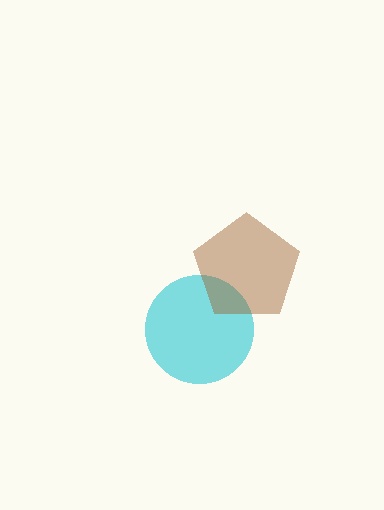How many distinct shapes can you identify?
There are 2 distinct shapes: a cyan circle, a brown pentagon.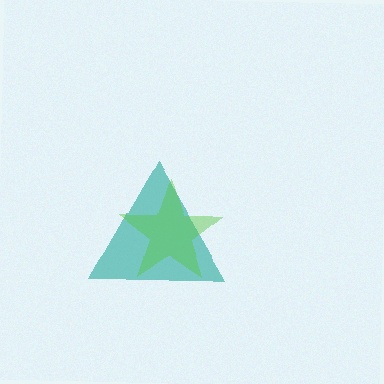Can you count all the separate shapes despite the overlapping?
Yes, there are 2 separate shapes.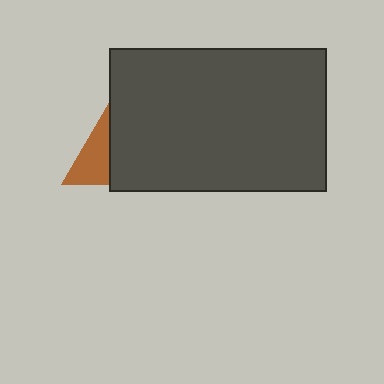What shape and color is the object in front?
The object in front is a dark gray rectangle.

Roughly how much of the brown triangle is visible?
A small part of it is visible (roughly 39%).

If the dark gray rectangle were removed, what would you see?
You would see the complete brown triangle.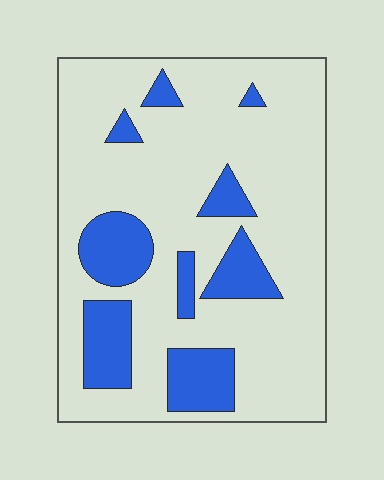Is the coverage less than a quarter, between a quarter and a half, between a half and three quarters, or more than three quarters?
Less than a quarter.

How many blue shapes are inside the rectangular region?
9.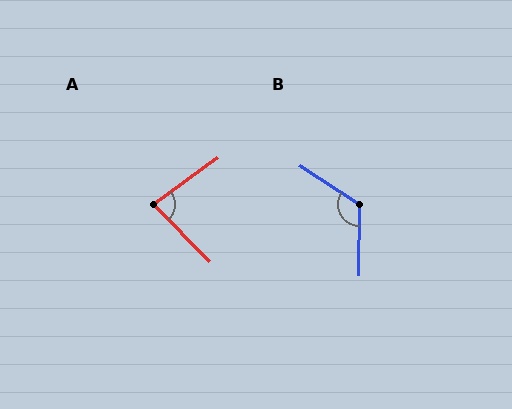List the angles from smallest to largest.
A (81°), B (123°).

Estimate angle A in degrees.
Approximately 81 degrees.